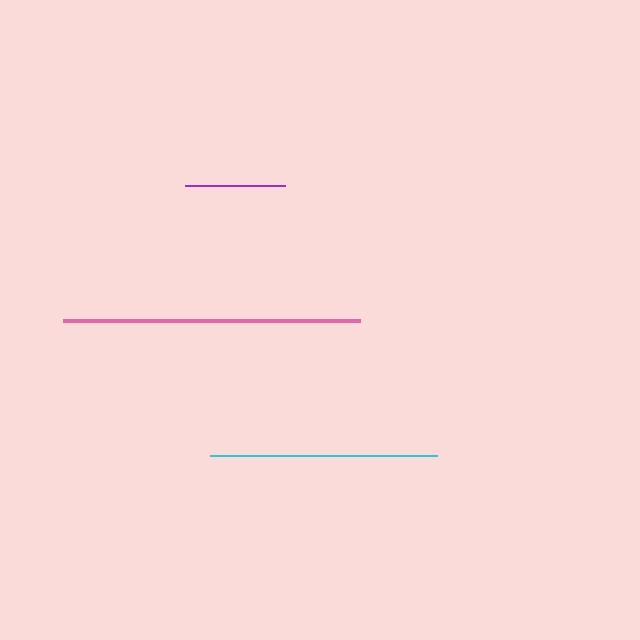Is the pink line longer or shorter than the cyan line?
The pink line is longer than the cyan line.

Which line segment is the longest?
The pink line is the longest at approximately 297 pixels.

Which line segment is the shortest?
The purple line is the shortest at approximately 100 pixels.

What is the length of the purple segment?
The purple segment is approximately 100 pixels long.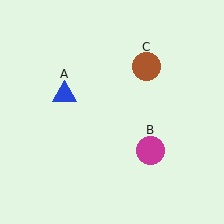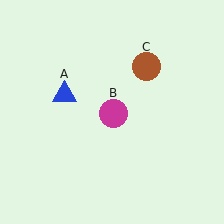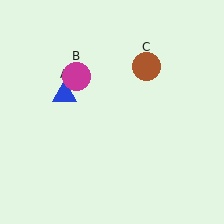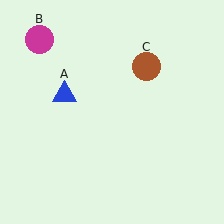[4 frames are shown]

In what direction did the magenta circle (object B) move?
The magenta circle (object B) moved up and to the left.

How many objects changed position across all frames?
1 object changed position: magenta circle (object B).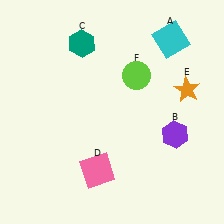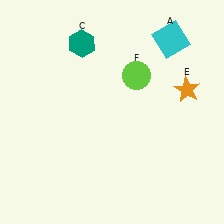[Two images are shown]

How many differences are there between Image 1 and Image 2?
There are 2 differences between the two images.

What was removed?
The pink square (D), the purple hexagon (B) were removed in Image 2.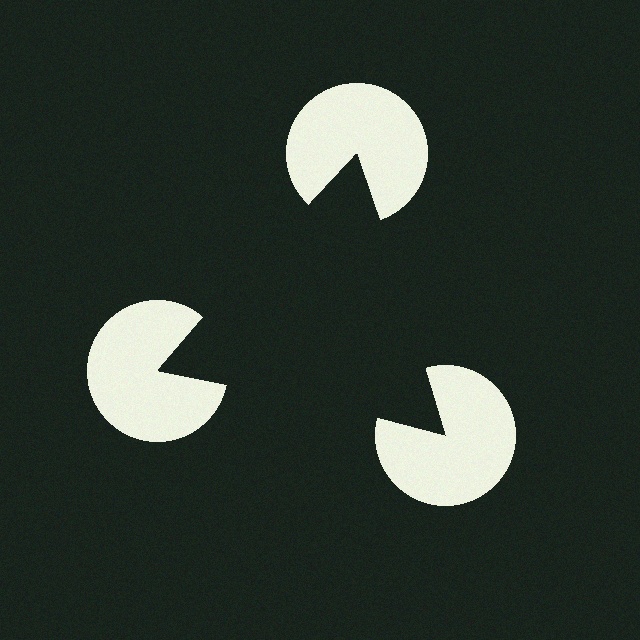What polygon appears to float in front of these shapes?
An illusory triangle — its edges are inferred from the aligned wedge cuts in the pac-man discs, not physically drawn.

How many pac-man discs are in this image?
There are 3 — one at each vertex of the illusory triangle.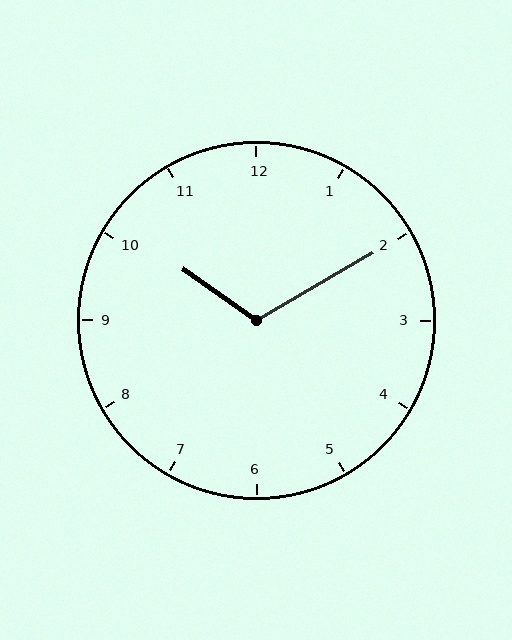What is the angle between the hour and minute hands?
Approximately 115 degrees.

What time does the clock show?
10:10.